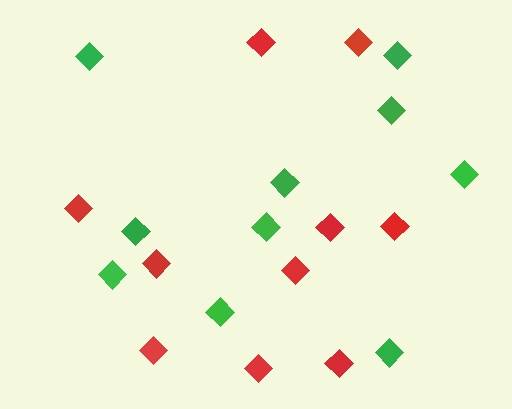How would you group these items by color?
There are 2 groups: one group of red diamonds (10) and one group of green diamonds (10).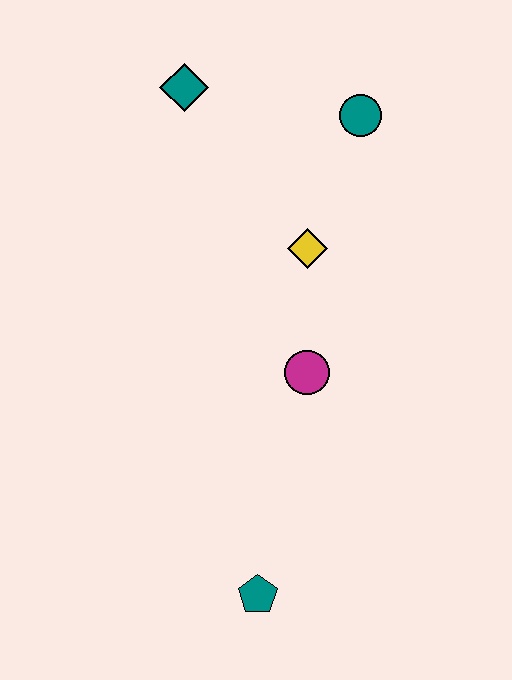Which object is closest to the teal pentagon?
The magenta circle is closest to the teal pentagon.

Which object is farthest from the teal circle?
The teal pentagon is farthest from the teal circle.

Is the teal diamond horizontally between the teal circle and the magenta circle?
No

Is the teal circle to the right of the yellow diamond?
Yes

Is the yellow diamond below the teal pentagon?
No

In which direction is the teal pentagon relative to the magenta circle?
The teal pentagon is below the magenta circle.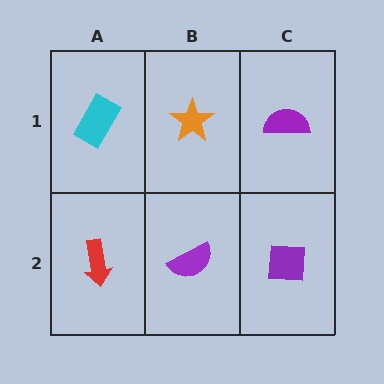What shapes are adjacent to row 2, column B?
An orange star (row 1, column B), a red arrow (row 2, column A), a purple square (row 2, column C).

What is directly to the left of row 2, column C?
A purple semicircle.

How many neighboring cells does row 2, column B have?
3.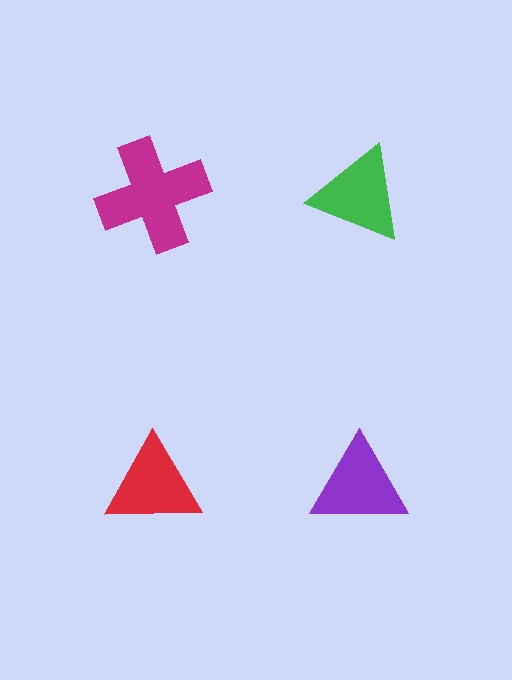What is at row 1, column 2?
A green triangle.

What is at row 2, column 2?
A purple triangle.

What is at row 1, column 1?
A magenta cross.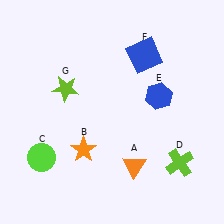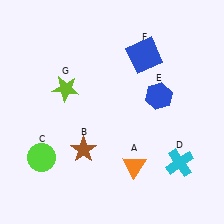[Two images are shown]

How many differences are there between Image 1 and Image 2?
There are 2 differences between the two images.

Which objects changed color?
B changed from orange to brown. D changed from lime to cyan.